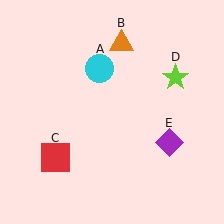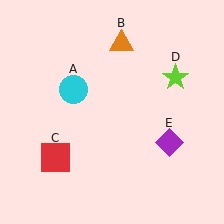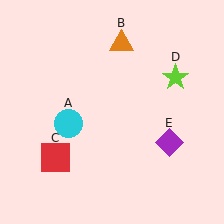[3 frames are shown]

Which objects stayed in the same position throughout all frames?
Orange triangle (object B) and red square (object C) and lime star (object D) and purple diamond (object E) remained stationary.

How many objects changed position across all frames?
1 object changed position: cyan circle (object A).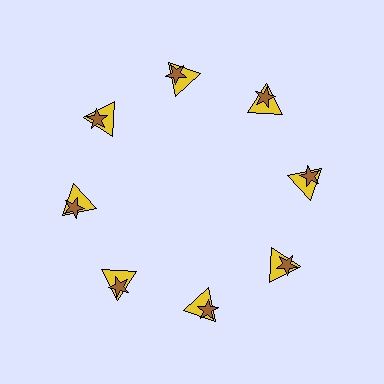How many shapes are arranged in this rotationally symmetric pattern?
There are 16 shapes, arranged in 8 groups of 2.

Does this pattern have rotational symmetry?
Yes, this pattern has 8-fold rotational symmetry. It looks the same after rotating 45 degrees around the center.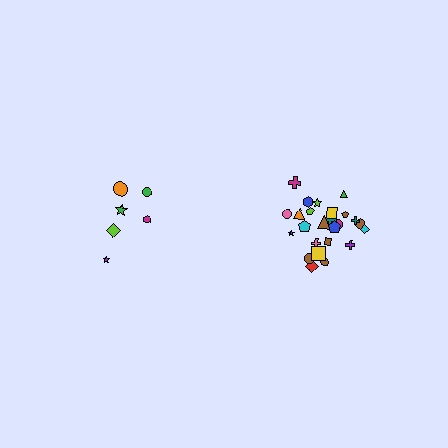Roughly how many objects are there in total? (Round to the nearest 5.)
Roughly 30 objects in total.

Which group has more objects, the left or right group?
The right group.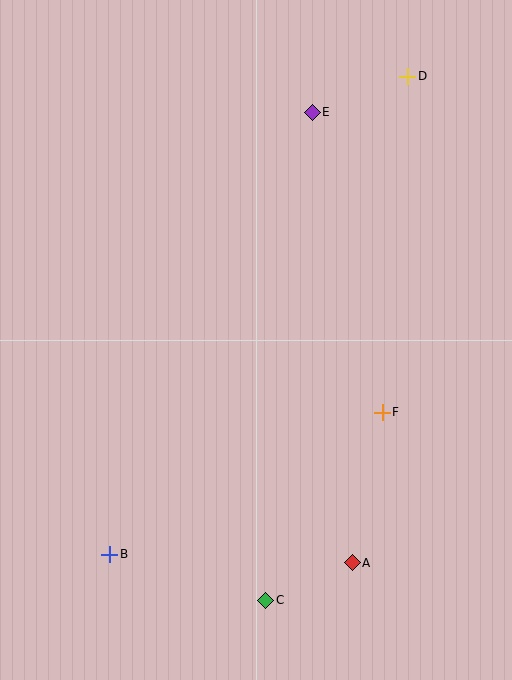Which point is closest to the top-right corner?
Point D is closest to the top-right corner.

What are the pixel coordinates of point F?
Point F is at (382, 412).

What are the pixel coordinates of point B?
Point B is at (110, 554).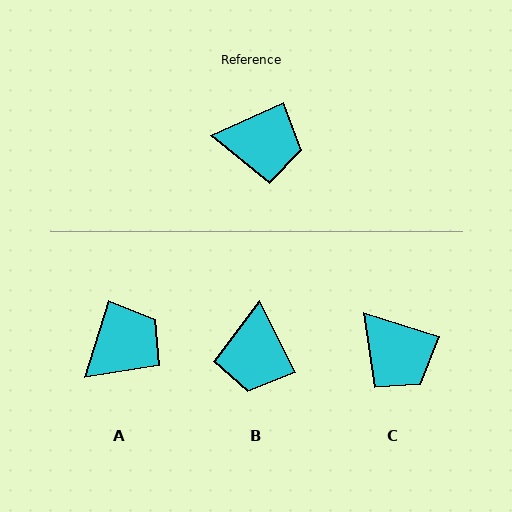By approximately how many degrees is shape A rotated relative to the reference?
Approximately 48 degrees counter-clockwise.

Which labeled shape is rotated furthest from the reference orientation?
B, about 88 degrees away.